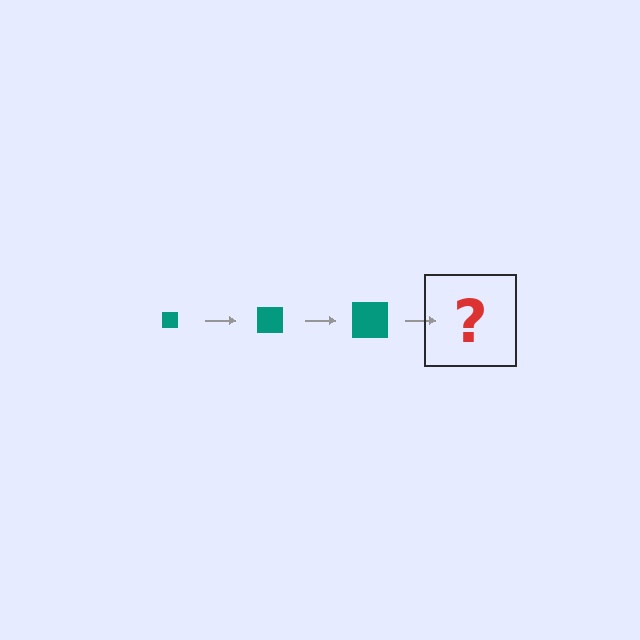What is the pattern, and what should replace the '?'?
The pattern is that the square gets progressively larger each step. The '?' should be a teal square, larger than the previous one.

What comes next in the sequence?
The next element should be a teal square, larger than the previous one.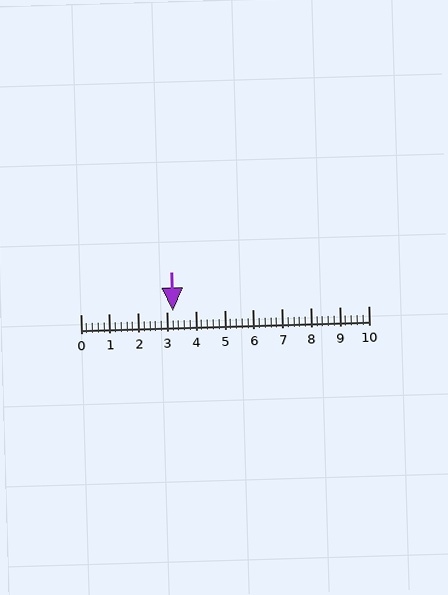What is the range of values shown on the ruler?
The ruler shows values from 0 to 10.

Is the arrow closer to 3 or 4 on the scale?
The arrow is closer to 3.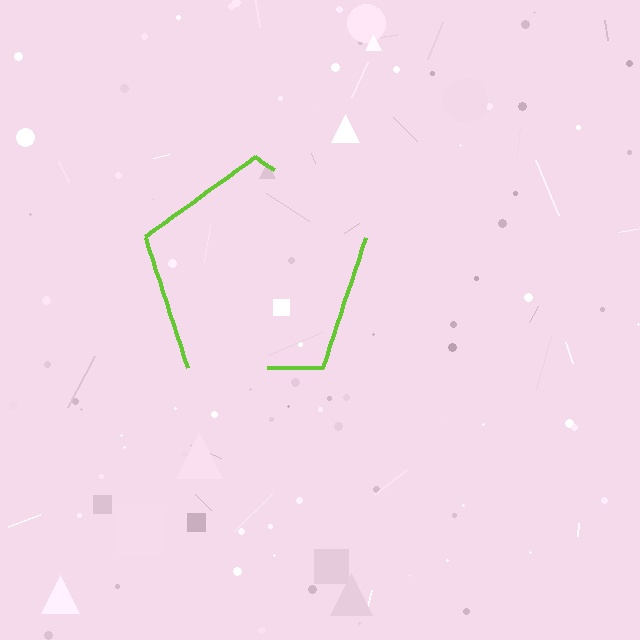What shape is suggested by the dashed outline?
The dashed outline suggests a pentagon.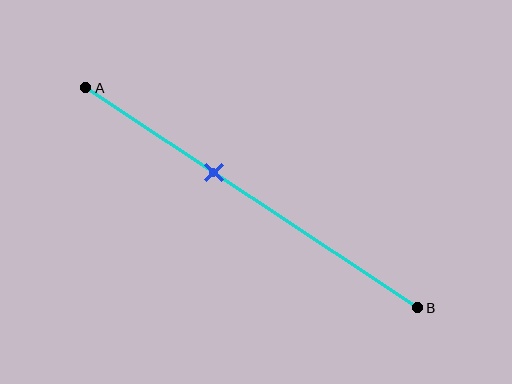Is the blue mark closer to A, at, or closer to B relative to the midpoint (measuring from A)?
The blue mark is closer to point A than the midpoint of segment AB.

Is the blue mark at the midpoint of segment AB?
No, the mark is at about 40% from A, not at the 50% midpoint.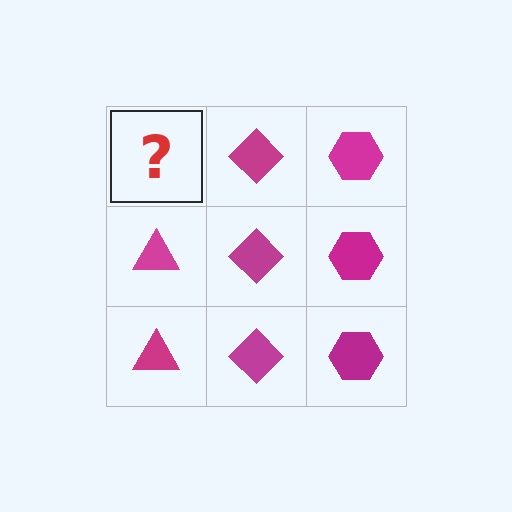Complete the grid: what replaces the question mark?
The question mark should be replaced with a magenta triangle.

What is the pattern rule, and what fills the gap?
The rule is that each column has a consistent shape. The gap should be filled with a magenta triangle.